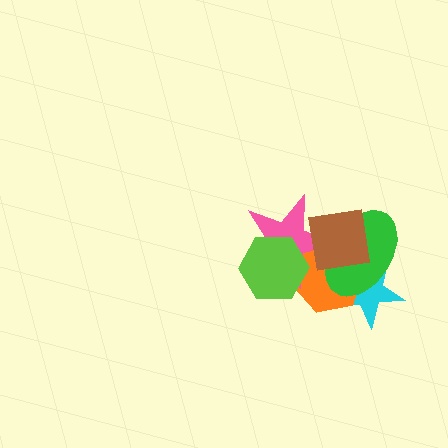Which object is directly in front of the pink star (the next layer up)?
The brown square is directly in front of the pink star.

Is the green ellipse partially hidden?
Yes, it is partially covered by another shape.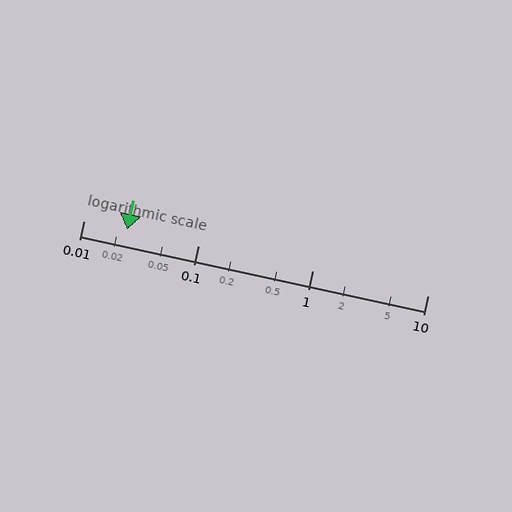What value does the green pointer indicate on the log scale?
The pointer indicates approximately 0.024.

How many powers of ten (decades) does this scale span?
The scale spans 3 decades, from 0.01 to 10.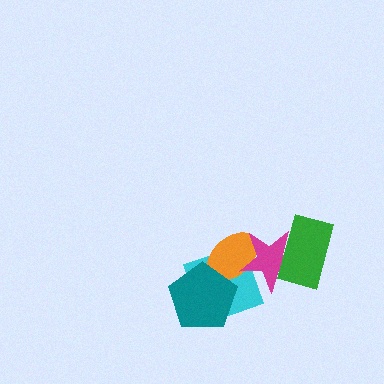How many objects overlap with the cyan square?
3 objects overlap with the cyan square.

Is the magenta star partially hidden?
Yes, it is partially covered by another shape.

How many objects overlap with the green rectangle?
1 object overlaps with the green rectangle.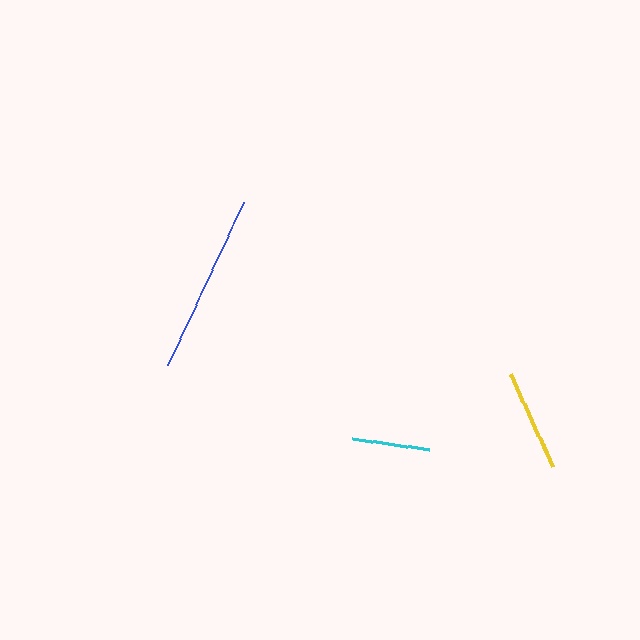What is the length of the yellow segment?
The yellow segment is approximately 103 pixels long.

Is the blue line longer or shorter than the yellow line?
The blue line is longer than the yellow line.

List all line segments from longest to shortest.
From longest to shortest: blue, yellow, cyan.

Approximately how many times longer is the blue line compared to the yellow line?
The blue line is approximately 1.7 times the length of the yellow line.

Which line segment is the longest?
The blue line is the longest at approximately 180 pixels.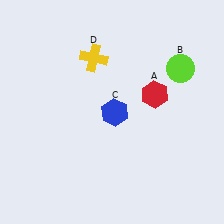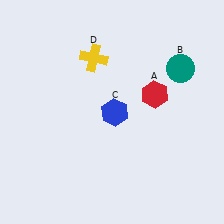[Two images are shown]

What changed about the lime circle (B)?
In Image 1, B is lime. In Image 2, it changed to teal.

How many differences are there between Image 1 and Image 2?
There is 1 difference between the two images.